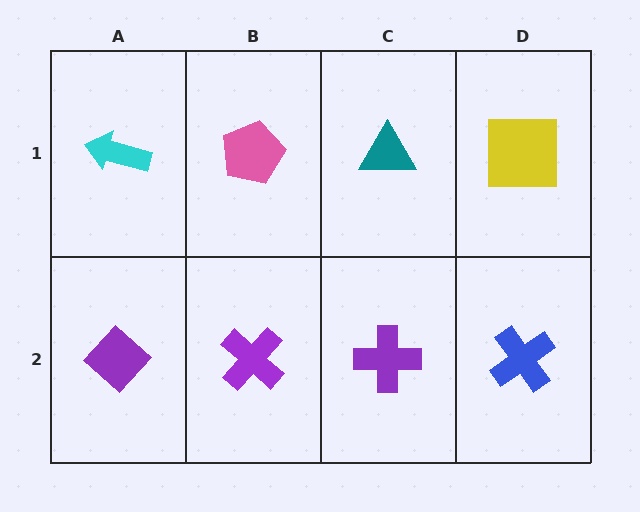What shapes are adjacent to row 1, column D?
A blue cross (row 2, column D), a teal triangle (row 1, column C).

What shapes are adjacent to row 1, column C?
A purple cross (row 2, column C), a pink pentagon (row 1, column B), a yellow square (row 1, column D).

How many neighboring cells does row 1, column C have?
3.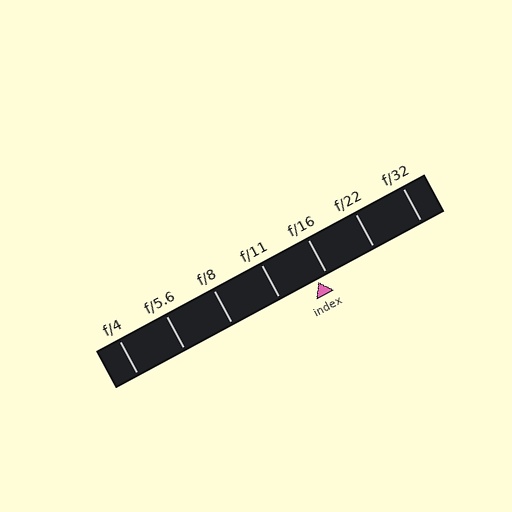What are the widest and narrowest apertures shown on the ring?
The widest aperture shown is f/4 and the narrowest is f/32.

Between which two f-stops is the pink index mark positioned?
The index mark is between f/11 and f/16.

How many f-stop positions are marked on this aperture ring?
There are 7 f-stop positions marked.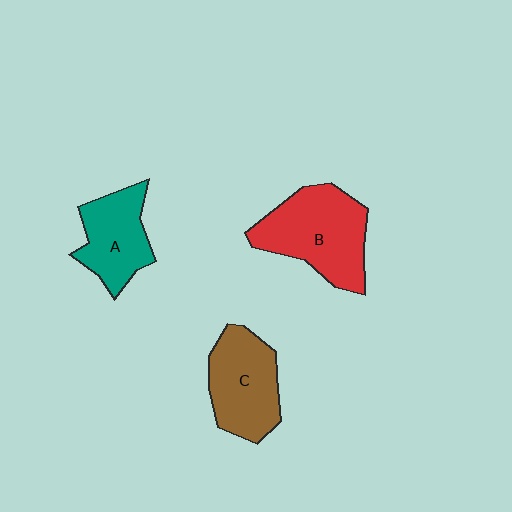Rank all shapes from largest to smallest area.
From largest to smallest: B (red), C (brown), A (teal).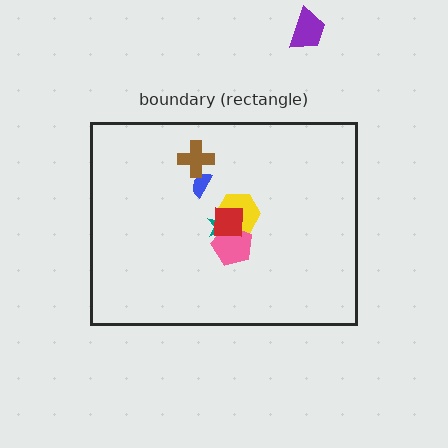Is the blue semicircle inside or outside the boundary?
Inside.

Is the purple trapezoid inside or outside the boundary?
Outside.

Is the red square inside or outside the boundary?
Inside.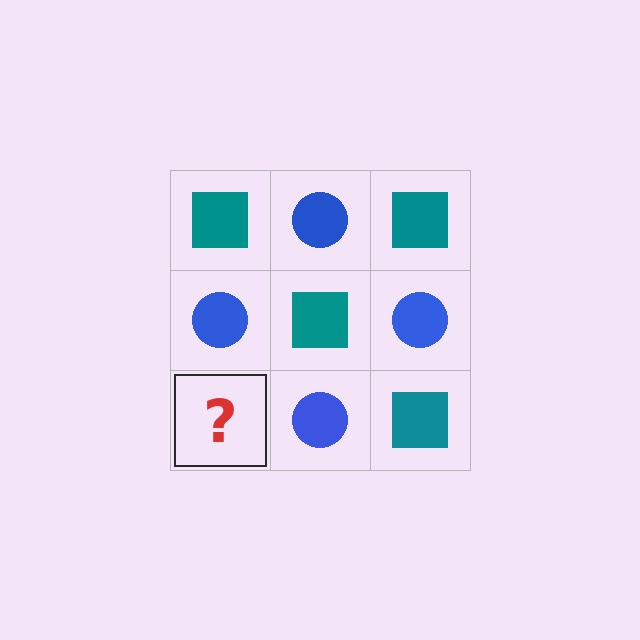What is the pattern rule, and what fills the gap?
The rule is that it alternates teal square and blue circle in a checkerboard pattern. The gap should be filled with a teal square.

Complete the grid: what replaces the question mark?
The question mark should be replaced with a teal square.